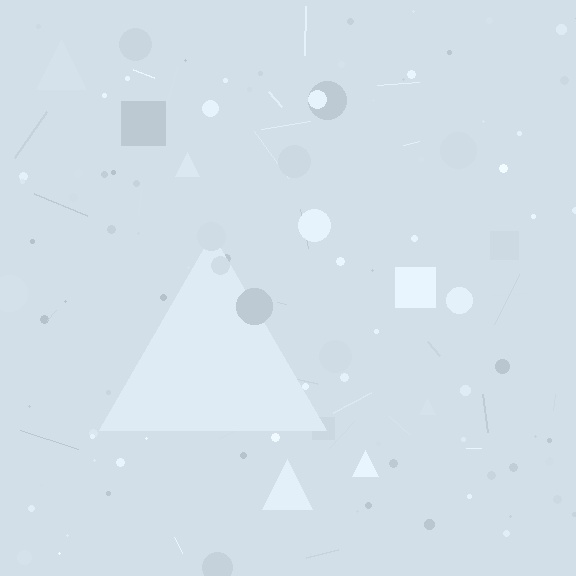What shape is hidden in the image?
A triangle is hidden in the image.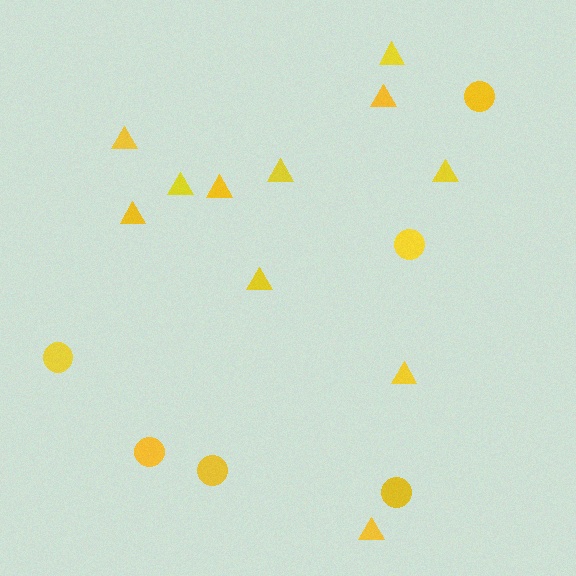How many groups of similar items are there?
There are 2 groups: one group of triangles (11) and one group of circles (6).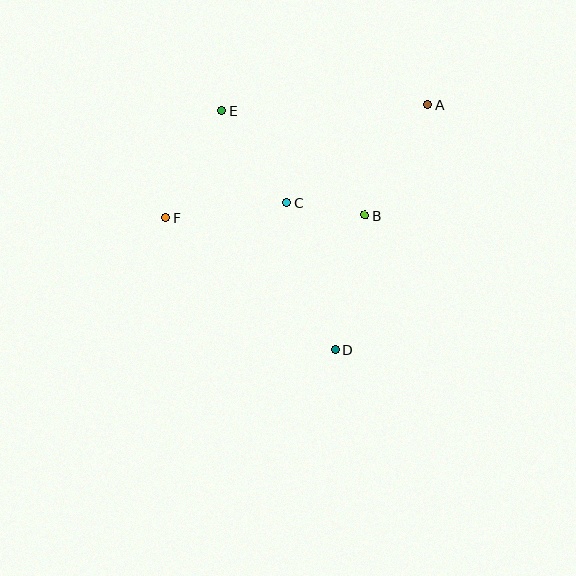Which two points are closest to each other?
Points B and C are closest to each other.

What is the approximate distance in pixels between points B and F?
The distance between B and F is approximately 199 pixels.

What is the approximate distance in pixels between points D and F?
The distance between D and F is approximately 214 pixels.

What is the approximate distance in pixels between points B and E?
The distance between B and E is approximately 178 pixels.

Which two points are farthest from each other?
Points A and F are farthest from each other.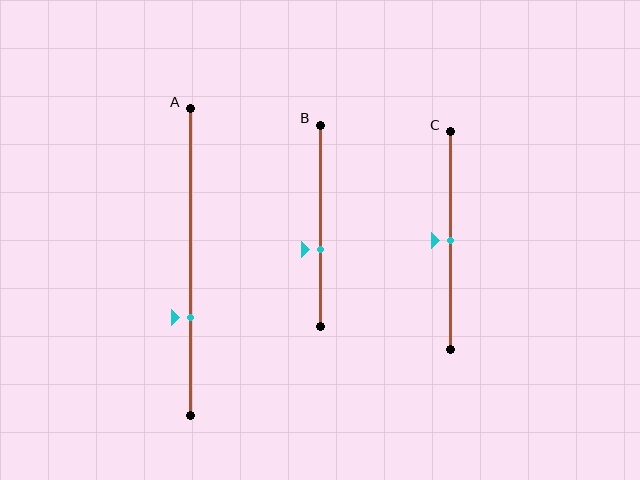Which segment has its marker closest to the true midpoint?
Segment C has its marker closest to the true midpoint.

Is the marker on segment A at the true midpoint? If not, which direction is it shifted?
No, the marker on segment A is shifted downward by about 18% of the segment length.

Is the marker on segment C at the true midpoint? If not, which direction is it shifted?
Yes, the marker on segment C is at the true midpoint.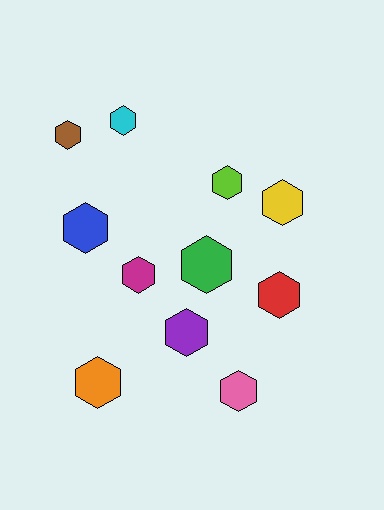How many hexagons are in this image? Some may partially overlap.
There are 11 hexagons.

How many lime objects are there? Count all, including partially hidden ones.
There is 1 lime object.